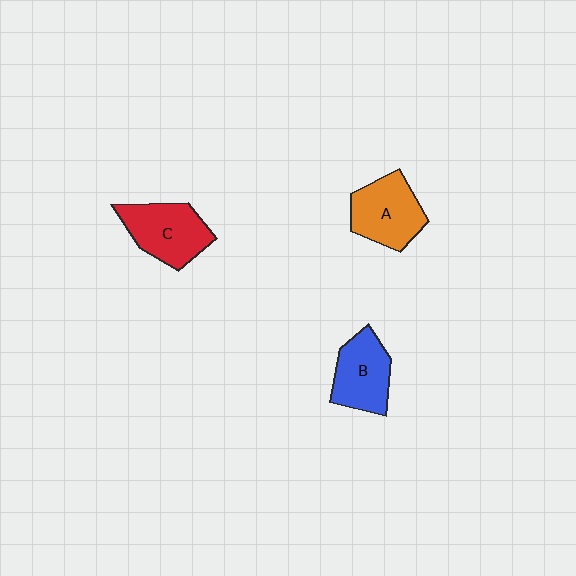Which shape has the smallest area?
Shape B (blue).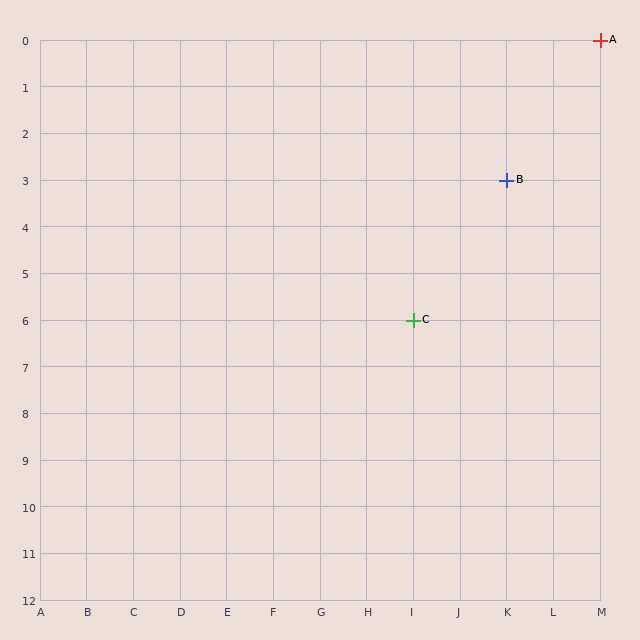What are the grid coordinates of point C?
Point C is at grid coordinates (I, 6).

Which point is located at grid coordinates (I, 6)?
Point C is at (I, 6).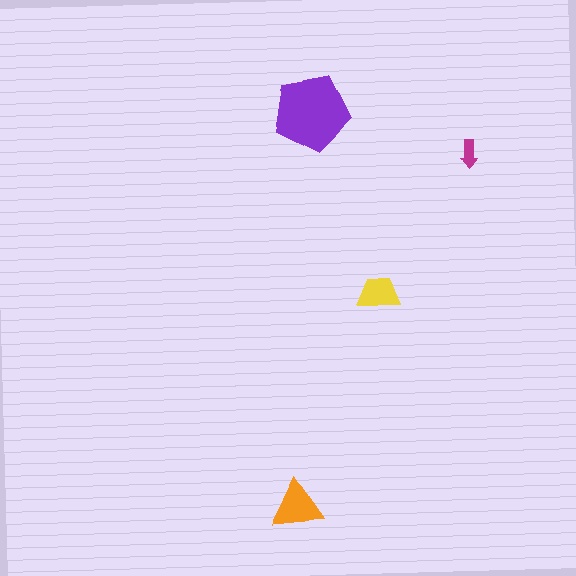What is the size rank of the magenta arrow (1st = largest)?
4th.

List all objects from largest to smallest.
The purple pentagon, the orange triangle, the yellow trapezoid, the magenta arrow.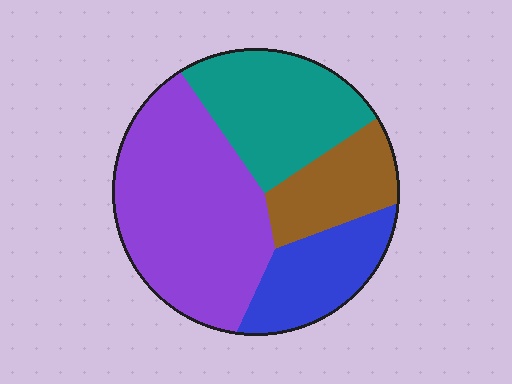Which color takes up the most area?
Purple, at roughly 45%.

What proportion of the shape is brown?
Brown covers around 15% of the shape.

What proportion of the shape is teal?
Teal covers roughly 25% of the shape.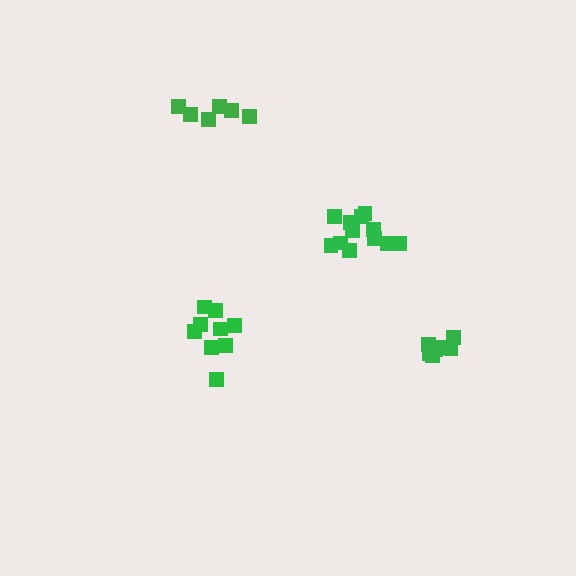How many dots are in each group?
Group 1: 8 dots, Group 2: 12 dots, Group 3: 9 dots, Group 4: 6 dots (35 total).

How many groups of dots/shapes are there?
There are 4 groups.